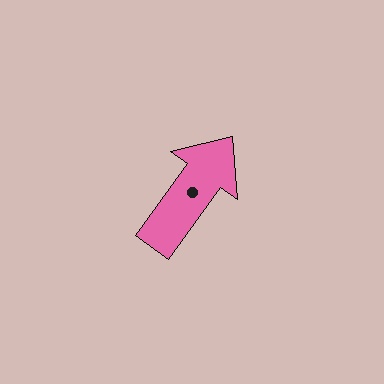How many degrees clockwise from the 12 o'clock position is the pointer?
Approximately 36 degrees.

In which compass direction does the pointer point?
Northeast.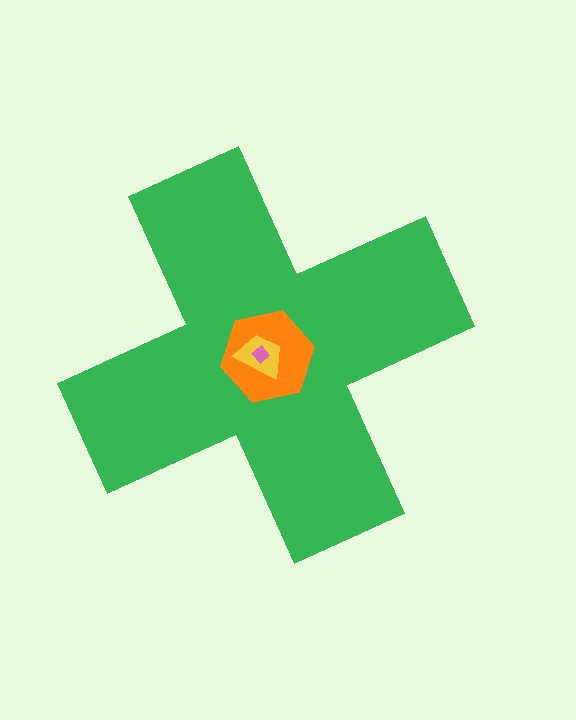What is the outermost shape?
The green cross.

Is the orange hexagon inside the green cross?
Yes.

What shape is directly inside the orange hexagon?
The yellow trapezoid.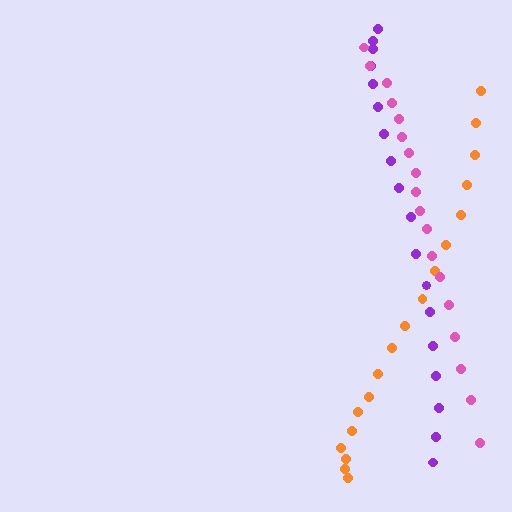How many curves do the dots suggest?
There are 3 distinct paths.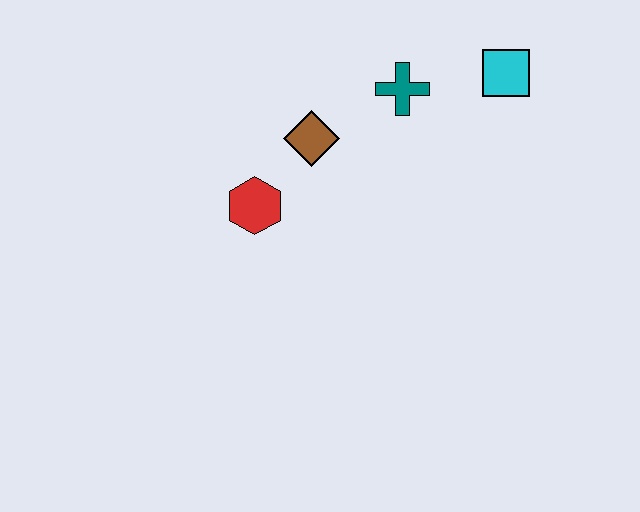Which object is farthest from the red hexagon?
The cyan square is farthest from the red hexagon.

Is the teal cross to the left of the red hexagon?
No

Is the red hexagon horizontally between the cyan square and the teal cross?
No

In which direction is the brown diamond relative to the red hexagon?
The brown diamond is above the red hexagon.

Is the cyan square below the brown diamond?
No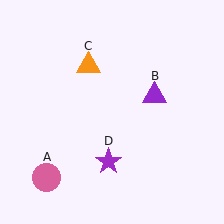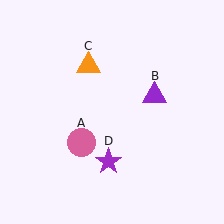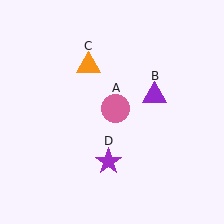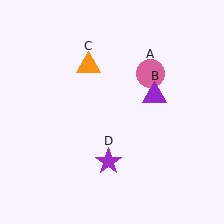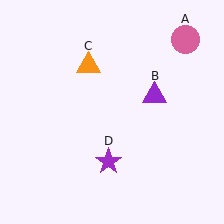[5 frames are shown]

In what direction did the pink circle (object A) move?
The pink circle (object A) moved up and to the right.